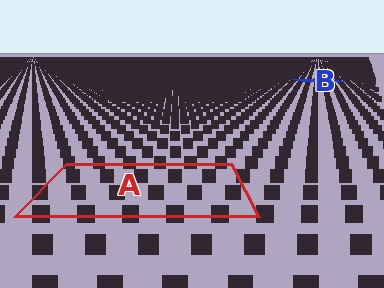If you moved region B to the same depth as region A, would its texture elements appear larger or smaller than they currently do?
They would appear larger. At a closer depth, the same texture elements are projected at a bigger on-screen size.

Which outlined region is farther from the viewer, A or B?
Region B is farther from the viewer — the texture elements inside it appear smaller and more densely packed.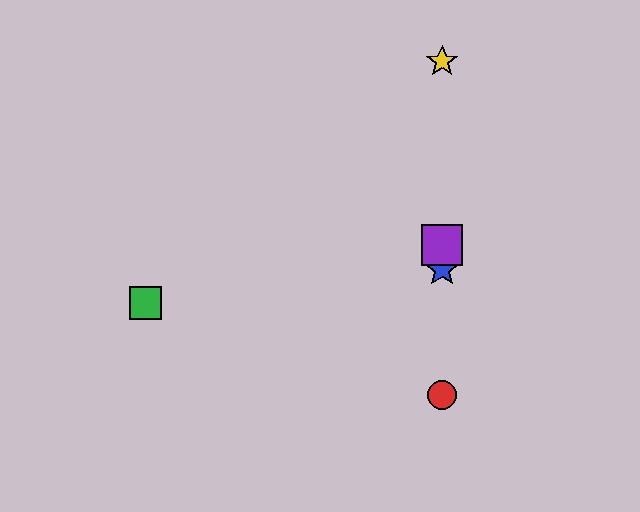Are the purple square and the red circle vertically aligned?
Yes, both are at x≈442.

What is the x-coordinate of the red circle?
The red circle is at x≈442.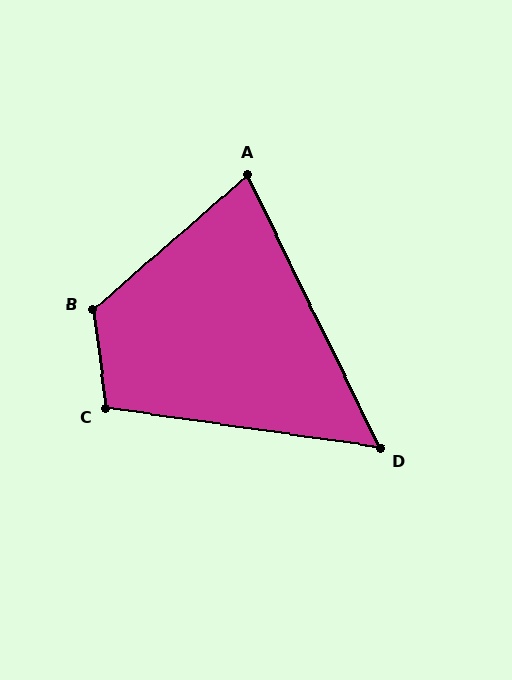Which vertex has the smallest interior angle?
D, at approximately 56 degrees.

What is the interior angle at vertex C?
Approximately 105 degrees (obtuse).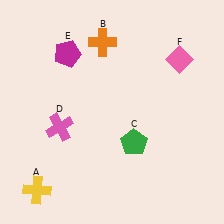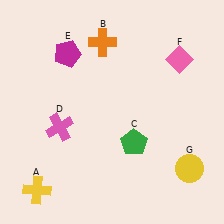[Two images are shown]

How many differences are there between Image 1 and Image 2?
There is 1 difference between the two images.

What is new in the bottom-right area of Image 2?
A yellow circle (G) was added in the bottom-right area of Image 2.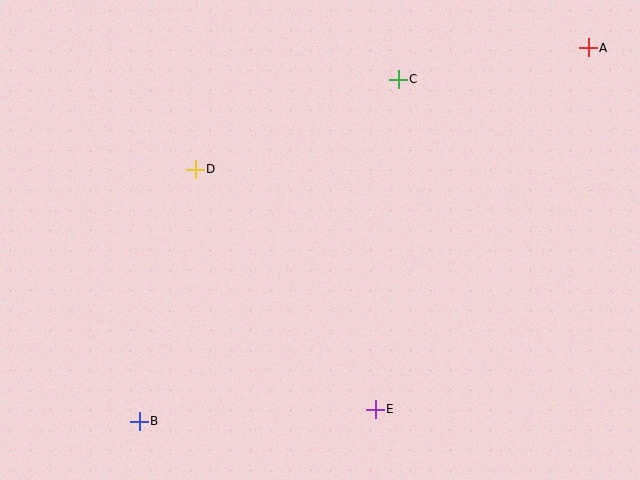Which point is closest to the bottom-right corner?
Point E is closest to the bottom-right corner.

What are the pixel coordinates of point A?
Point A is at (588, 48).